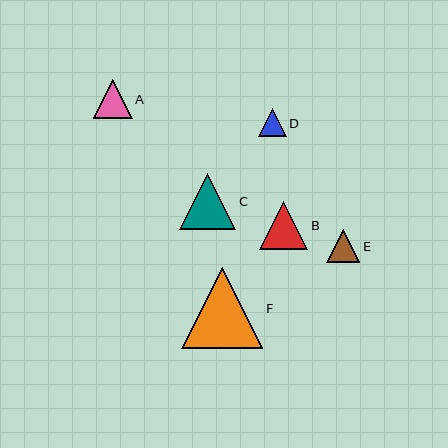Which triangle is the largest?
Triangle F is the largest with a size of approximately 81 pixels.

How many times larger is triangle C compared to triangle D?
Triangle C is approximately 2.0 times the size of triangle D.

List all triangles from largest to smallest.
From largest to smallest: F, C, B, A, E, D.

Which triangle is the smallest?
Triangle D is the smallest with a size of approximately 28 pixels.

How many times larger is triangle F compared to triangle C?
Triangle F is approximately 1.4 times the size of triangle C.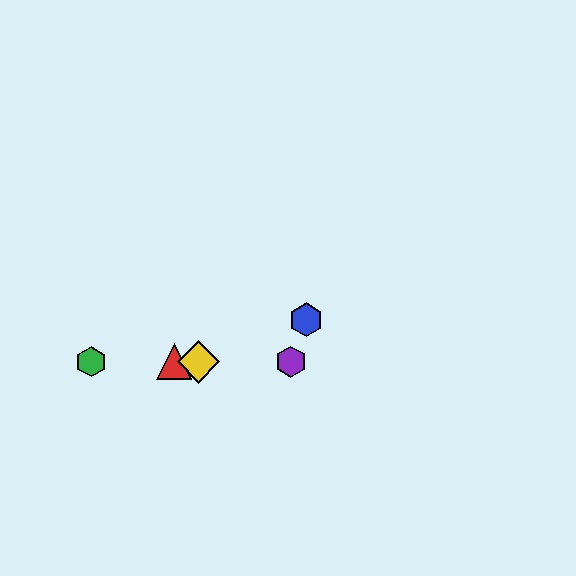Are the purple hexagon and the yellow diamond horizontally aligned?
Yes, both are at y≈362.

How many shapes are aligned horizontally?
4 shapes (the red triangle, the green hexagon, the yellow diamond, the purple hexagon) are aligned horizontally.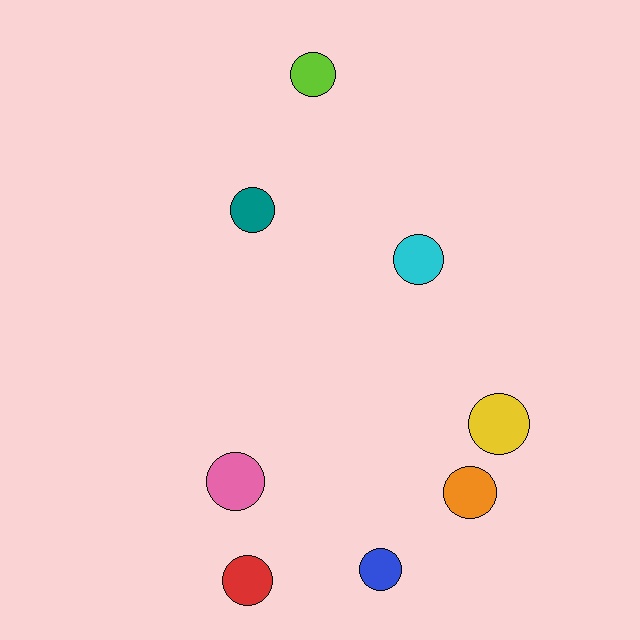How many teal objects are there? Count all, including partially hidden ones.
There is 1 teal object.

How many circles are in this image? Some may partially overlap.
There are 8 circles.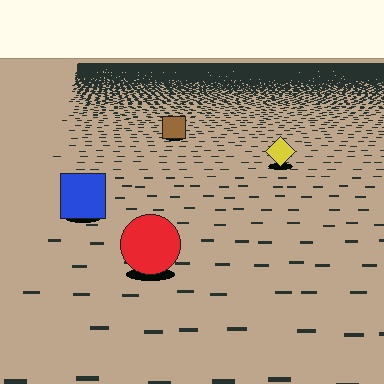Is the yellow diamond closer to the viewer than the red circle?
No. The red circle is closer — you can tell from the texture gradient: the ground texture is coarser near it.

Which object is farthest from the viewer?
The brown square is farthest from the viewer. It appears smaller and the ground texture around it is denser.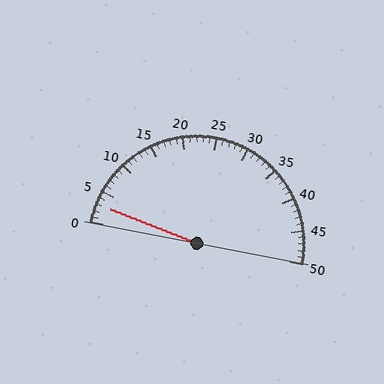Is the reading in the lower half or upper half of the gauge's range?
The reading is in the lower half of the range (0 to 50).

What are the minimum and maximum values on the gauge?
The gauge ranges from 0 to 50.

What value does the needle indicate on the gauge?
The needle indicates approximately 3.